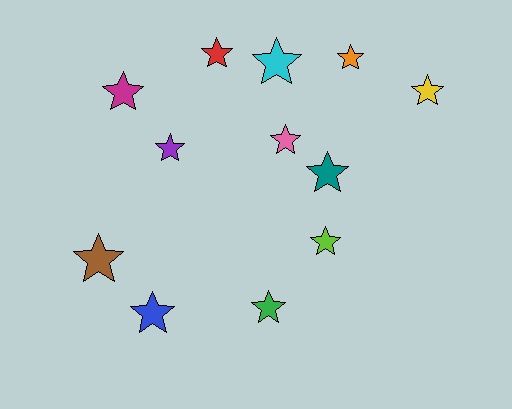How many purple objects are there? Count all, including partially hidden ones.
There is 1 purple object.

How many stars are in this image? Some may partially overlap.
There are 12 stars.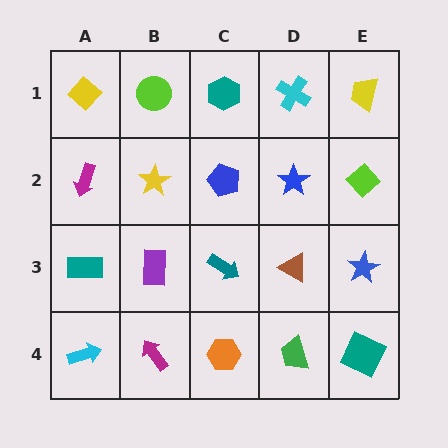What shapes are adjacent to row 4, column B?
A purple rectangle (row 3, column B), a cyan arrow (row 4, column A), an orange hexagon (row 4, column C).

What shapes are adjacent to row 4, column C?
A teal arrow (row 3, column C), a magenta arrow (row 4, column B), a green trapezoid (row 4, column D).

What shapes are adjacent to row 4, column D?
A brown triangle (row 3, column D), an orange hexagon (row 4, column C), a teal square (row 4, column E).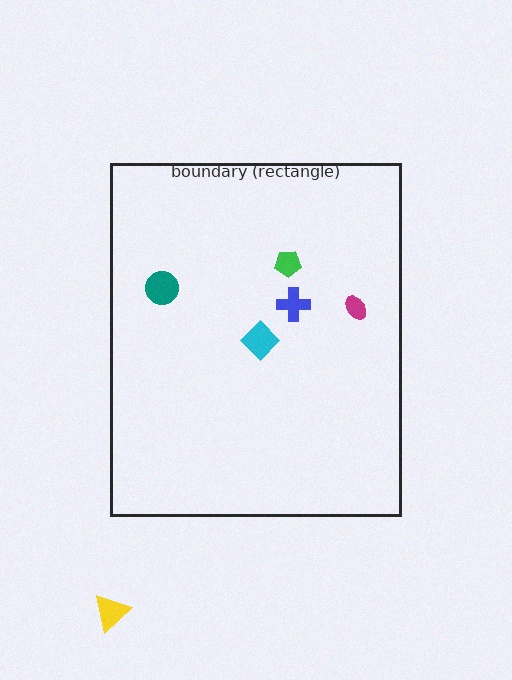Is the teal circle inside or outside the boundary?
Inside.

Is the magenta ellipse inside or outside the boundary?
Inside.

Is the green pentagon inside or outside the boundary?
Inside.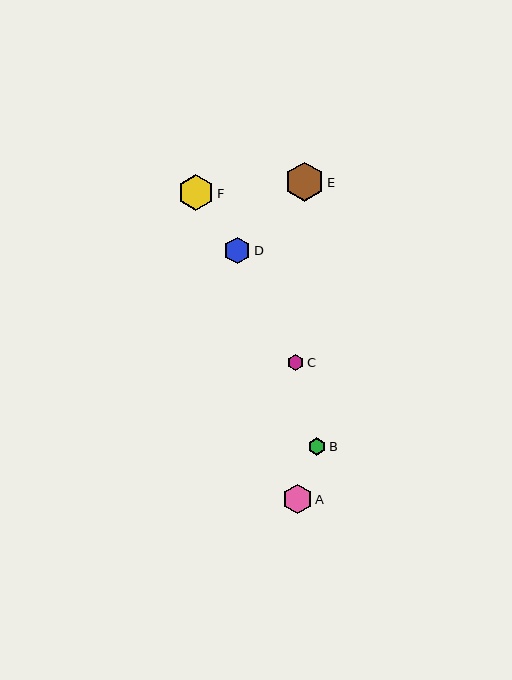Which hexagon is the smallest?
Hexagon C is the smallest with a size of approximately 16 pixels.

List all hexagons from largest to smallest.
From largest to smallest: E, F, A, D, B, C.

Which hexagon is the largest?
Hexagon E is the largest with a size of approximately 40 pixels.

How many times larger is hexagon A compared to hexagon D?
Hexagon A is approximately 1.1 times the size of hexagon D.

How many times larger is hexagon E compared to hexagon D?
Hexagon E is approximately 1.5 times the size of hexagon D.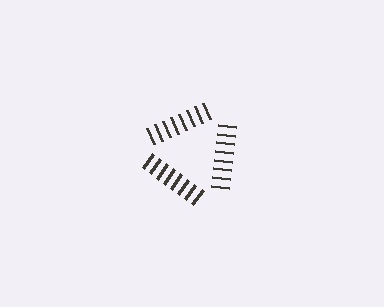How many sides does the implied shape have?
3 sides — the line-ends trace a triangle.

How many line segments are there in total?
24 — 8 along each of the 3 edges.